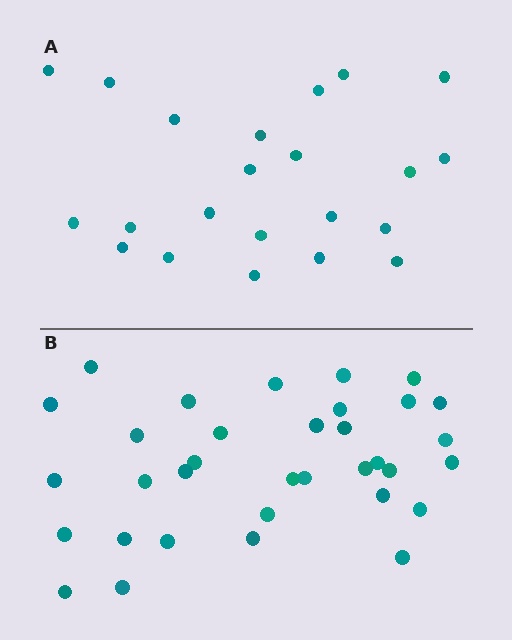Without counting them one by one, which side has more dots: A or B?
Region B (the bottom region) has more dots.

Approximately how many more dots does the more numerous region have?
Region B has roughly 12 or so more dots than region A.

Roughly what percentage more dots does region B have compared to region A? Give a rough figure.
About 55% more.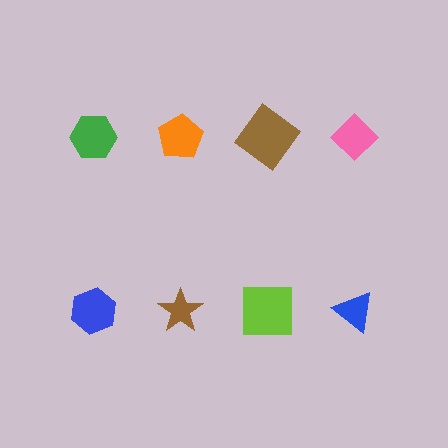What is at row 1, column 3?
A brown diamond.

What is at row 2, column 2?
A brown star.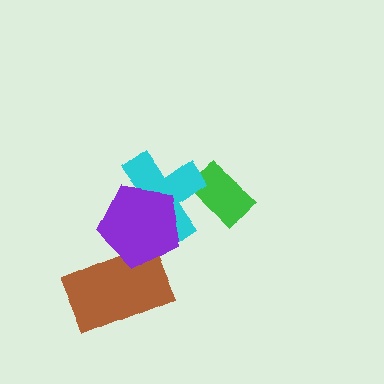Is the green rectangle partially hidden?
Yes, it is partially covered by another shape.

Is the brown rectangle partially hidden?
Yes, it is partially covered by another shape.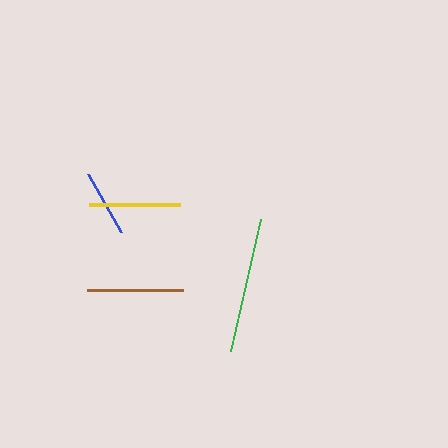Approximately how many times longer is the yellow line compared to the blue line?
The yellow line is approximately 1.4 times the length of the blue line.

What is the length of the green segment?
The green segment is approximately 135 pixels long.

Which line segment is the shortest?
The blue line is the shortest at approximately 67 pixels.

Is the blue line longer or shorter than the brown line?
The brown line is longer than the blue line.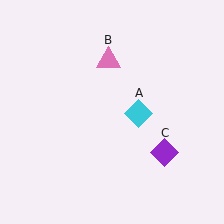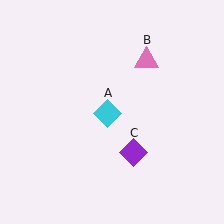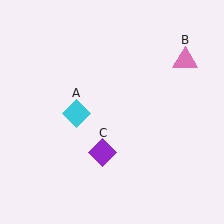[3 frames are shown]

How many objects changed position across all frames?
3 objects changed position: cyan diamond (object A), pink triangle (object B), purple diamond (object C).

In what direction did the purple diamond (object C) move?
The purple diamond (object C) moved left.